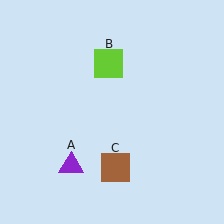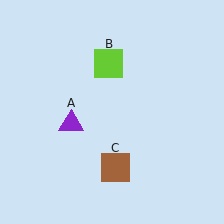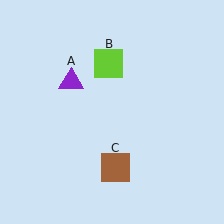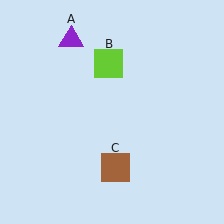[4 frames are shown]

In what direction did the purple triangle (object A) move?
The purple triangle (object A) moved up.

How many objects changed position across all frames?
1 object changed position: purple triangle (object A).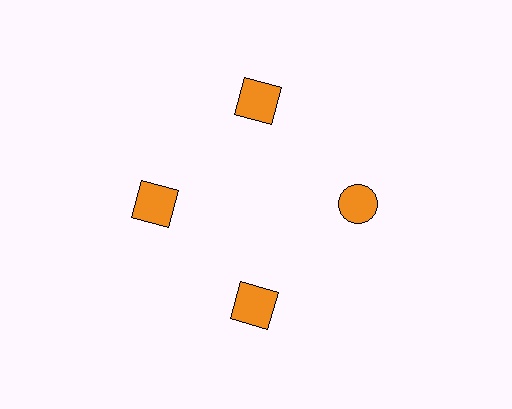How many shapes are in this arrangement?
There are 4 shapes arranged in a ring pattern.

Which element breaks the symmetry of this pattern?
The orange circle at roughly the 3 o'clock position breaks the symmetry. All other shapes are orange squares.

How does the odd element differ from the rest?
It has a different shape: circle instead of square.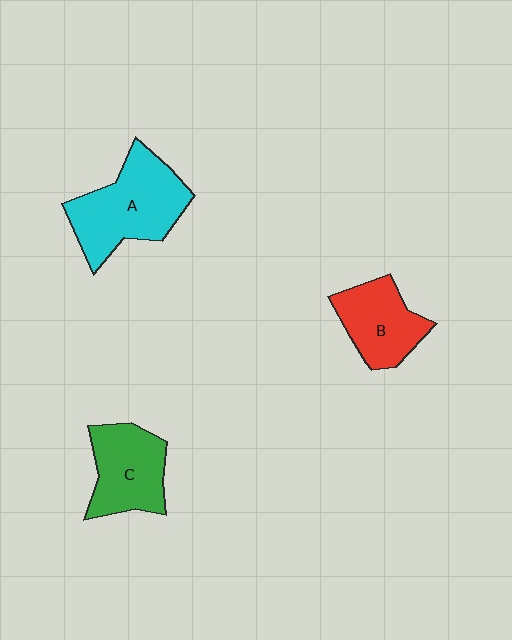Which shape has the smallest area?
Shape B (red).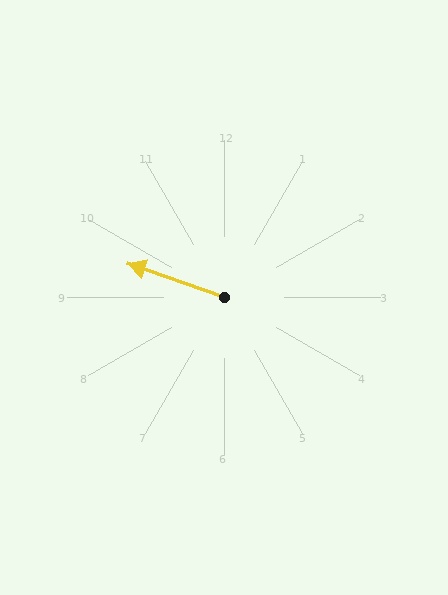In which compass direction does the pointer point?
West.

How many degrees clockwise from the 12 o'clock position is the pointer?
Approximately 290 degrees.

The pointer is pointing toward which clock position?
Roughly 10 o'clock.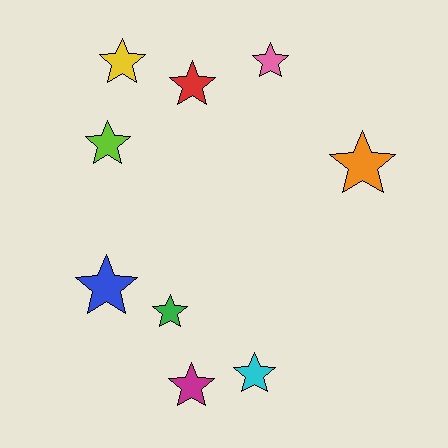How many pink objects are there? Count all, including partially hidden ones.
There is 1 pink object.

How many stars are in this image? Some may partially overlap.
There are 9 stars.